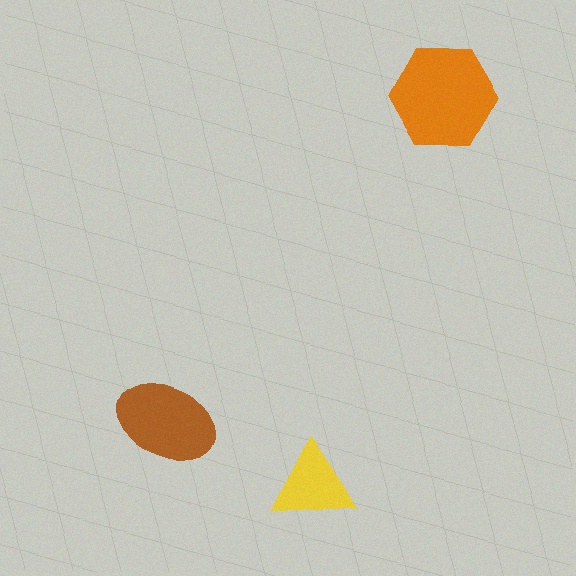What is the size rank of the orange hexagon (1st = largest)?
1st.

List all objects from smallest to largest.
The yellow triangle, the brown ellipse, the orange hexagon.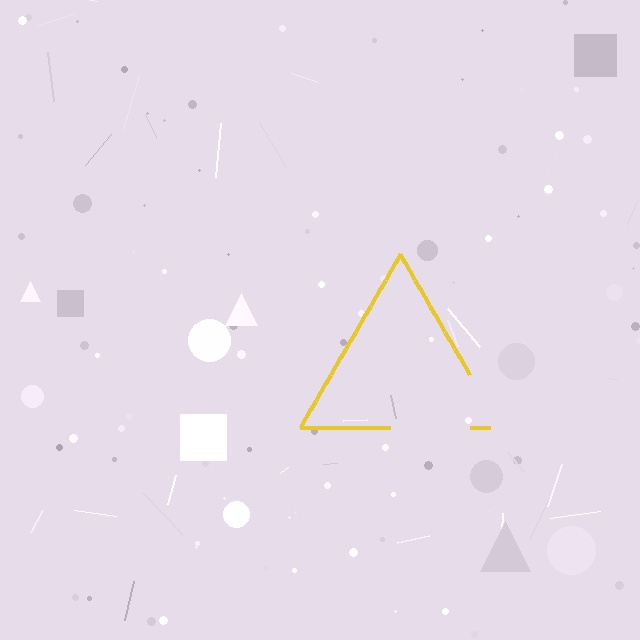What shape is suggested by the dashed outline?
The dashed outline suggests a triangle.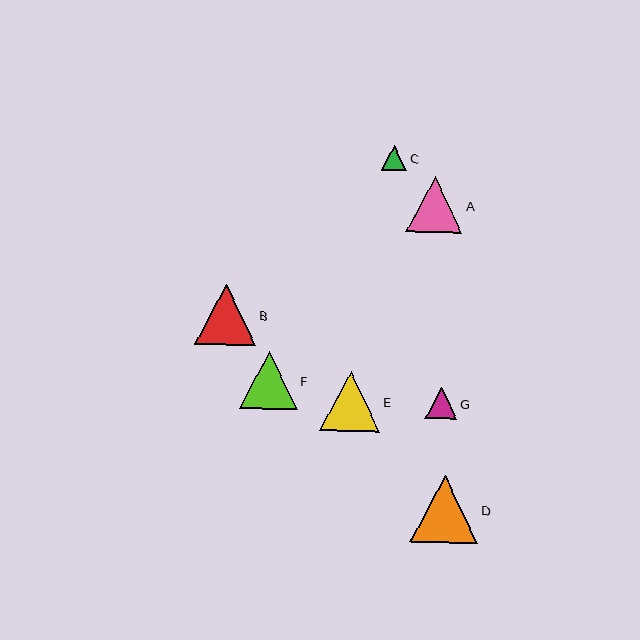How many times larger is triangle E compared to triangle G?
Triangle E is approximately 1.9 times the size of triangle G.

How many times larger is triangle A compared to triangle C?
Triangle A is approximately 2.2 times the size of triangle C.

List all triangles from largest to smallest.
From largest to smallest: D, B, E, F, A, G, C.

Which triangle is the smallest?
Triangle C is the smallest with a size of approximately 25 pixels.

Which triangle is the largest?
Triangle D is the largest with a size of approximately 67 pixels.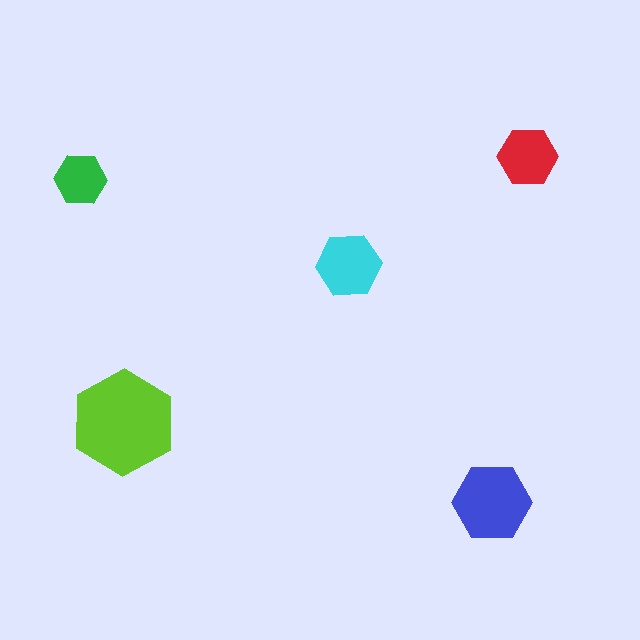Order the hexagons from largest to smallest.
the lime one, the blue one, the cyan one, the red one, the green one.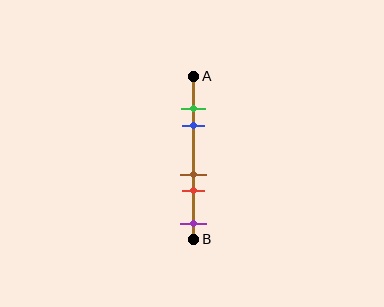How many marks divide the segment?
There are 5 marks dividing the segment.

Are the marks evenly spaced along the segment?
No, the marks are not evenly spaced.